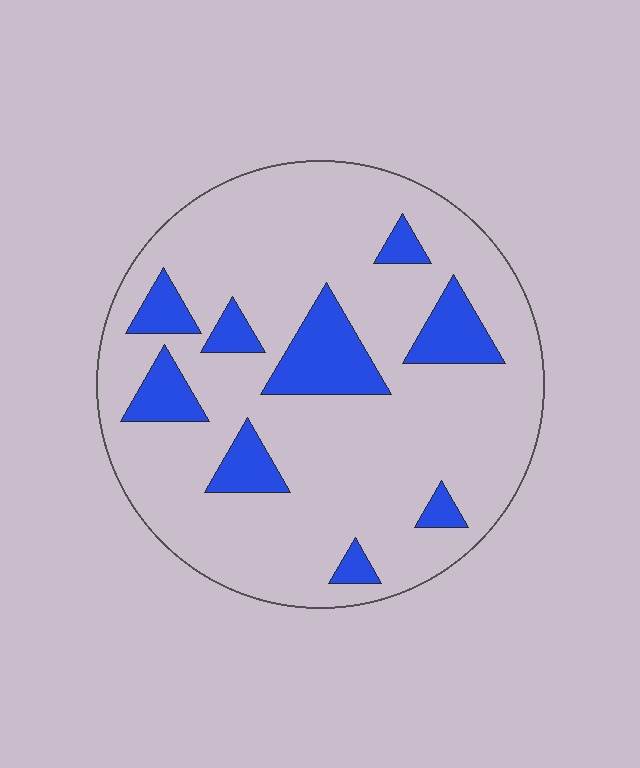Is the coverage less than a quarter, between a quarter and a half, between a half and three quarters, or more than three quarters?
Less than a quarter.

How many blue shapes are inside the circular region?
9.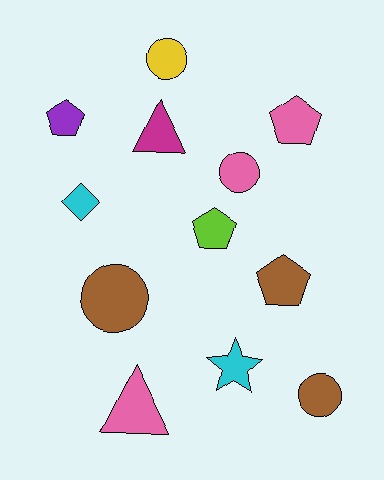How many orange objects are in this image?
There are no orange objects.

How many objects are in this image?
There are 12 objects.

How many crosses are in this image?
There are no crosses.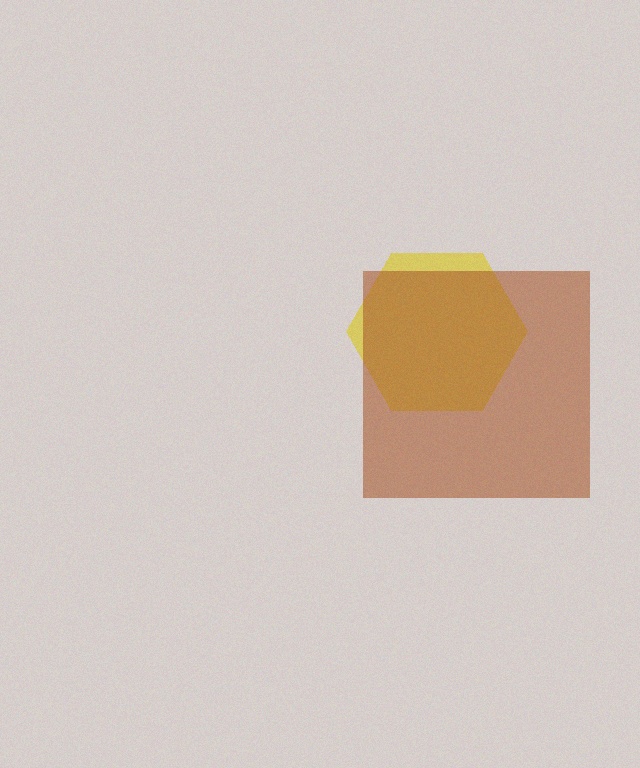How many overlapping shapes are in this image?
There are 2 overlapping shapes in the image.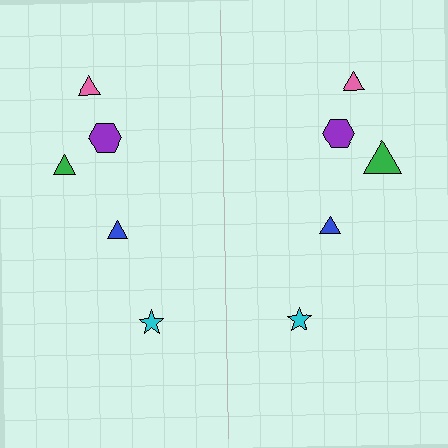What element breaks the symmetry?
The green triangle on the right side has a different size than its mirror counterpart.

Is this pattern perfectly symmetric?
No, the pattern is not perfectly symmetric. The green triangle on the right side has a different size than its mirror counterpart.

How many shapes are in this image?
There are 10 shapes in this image.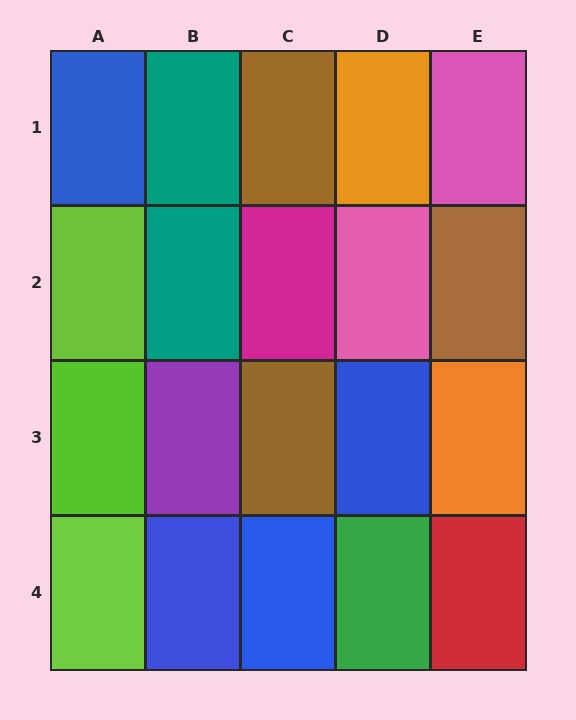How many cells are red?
1 cell is red.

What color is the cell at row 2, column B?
Teal.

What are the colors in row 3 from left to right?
Lime, purple, brown, blue, orange.